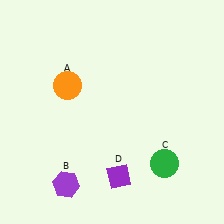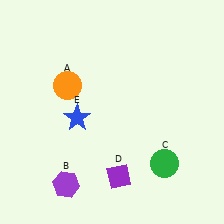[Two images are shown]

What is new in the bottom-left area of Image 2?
A blue star (E) was added in the bottom-left area of Image 2.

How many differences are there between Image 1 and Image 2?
There is 1 difference between the two images.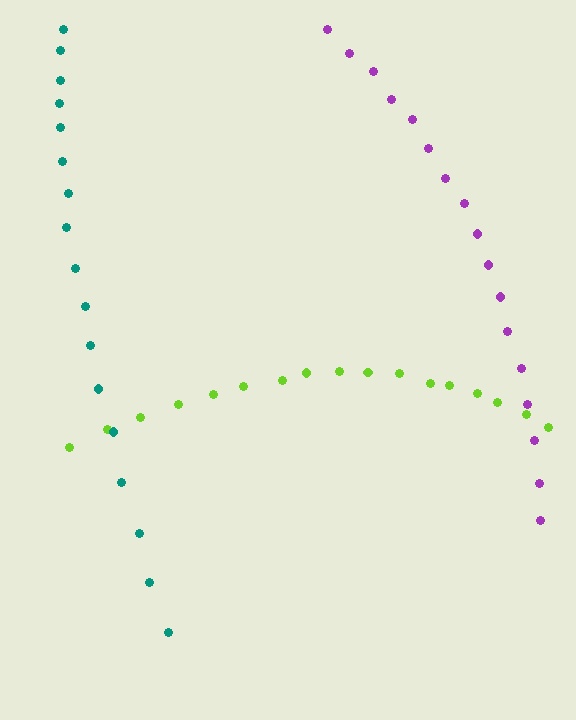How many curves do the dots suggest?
There are 3 distinct paths.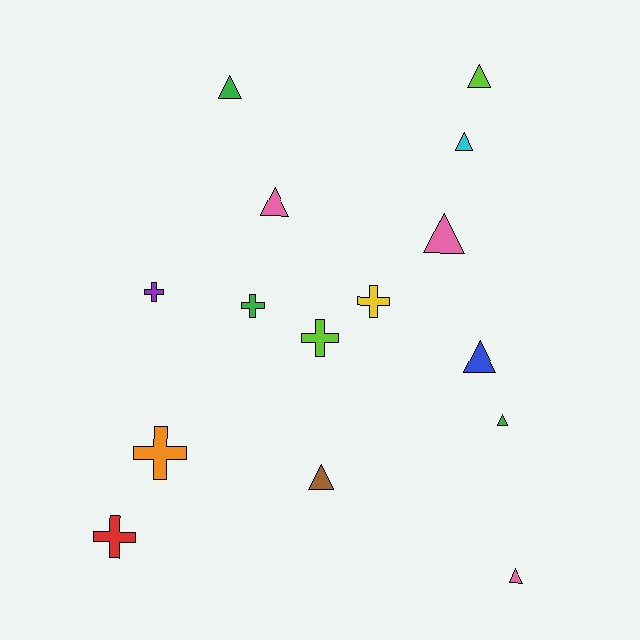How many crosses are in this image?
There are 6 crosses.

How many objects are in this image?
There are 15 objects.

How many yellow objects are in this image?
There is 1 yellow object.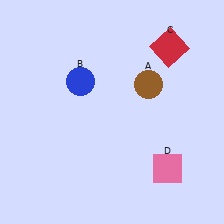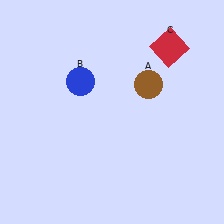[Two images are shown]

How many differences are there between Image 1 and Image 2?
There is 1 difference between the two images.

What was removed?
The pink square (D) was removed in Image 2.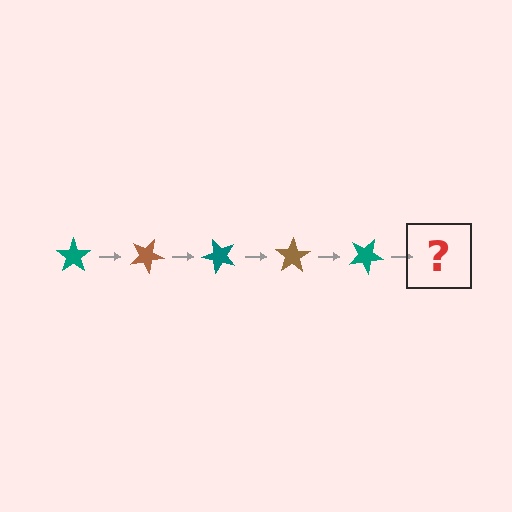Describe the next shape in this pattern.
It should be a brown star, rotated 125 degrees from the start.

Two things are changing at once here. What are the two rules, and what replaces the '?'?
The two rules are that it rotates 25 degrees each step and the color cycles through teal and brown. The '?' should be a brown star, rotated 125 degrees from the start.